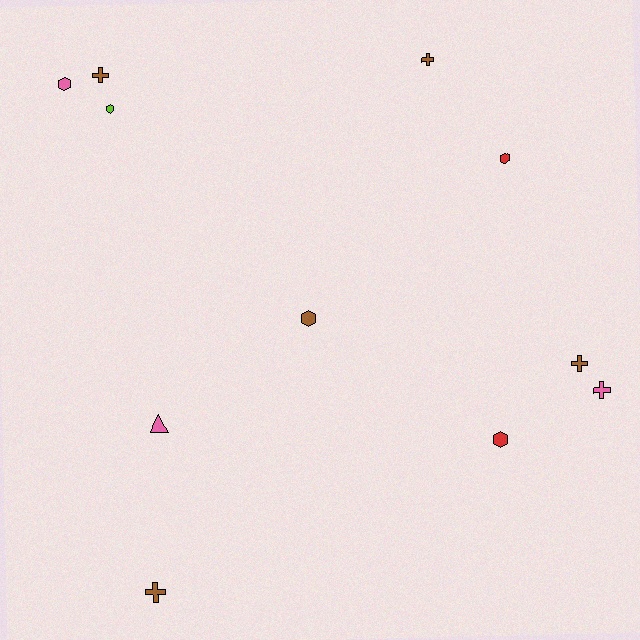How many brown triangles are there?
There are no brown triangles.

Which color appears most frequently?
Brown, with 5 objects.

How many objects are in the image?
There are 11 objects.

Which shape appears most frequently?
Cross, with 5 objects.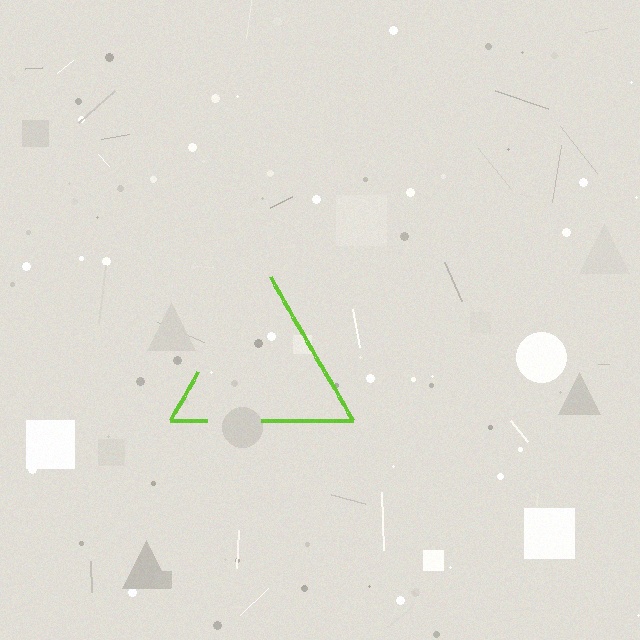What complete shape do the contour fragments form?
The contour fragments form a triangle.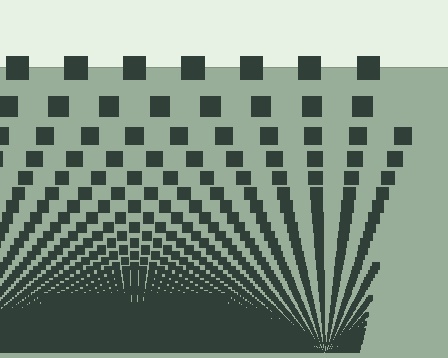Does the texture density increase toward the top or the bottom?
Density increases toward the bottom.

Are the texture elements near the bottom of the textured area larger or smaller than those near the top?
Smaller. The gradient is inverted — elements near the bottom are smaller and denser.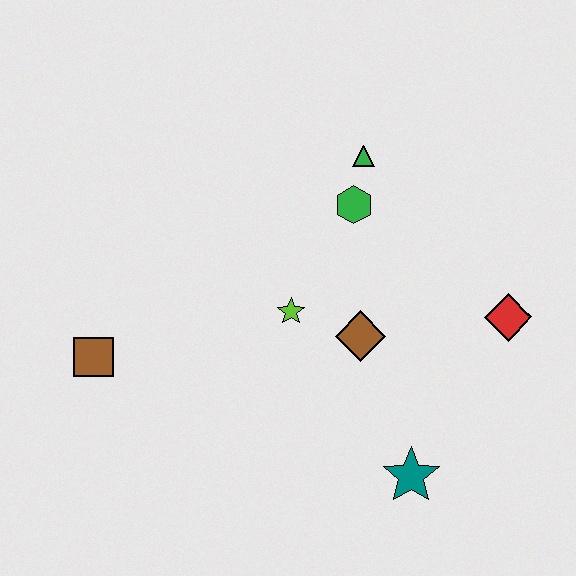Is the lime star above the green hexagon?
No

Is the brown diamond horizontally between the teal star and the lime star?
Yes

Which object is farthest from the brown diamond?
The brown square is farthest from the brown diamond.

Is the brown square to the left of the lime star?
Yes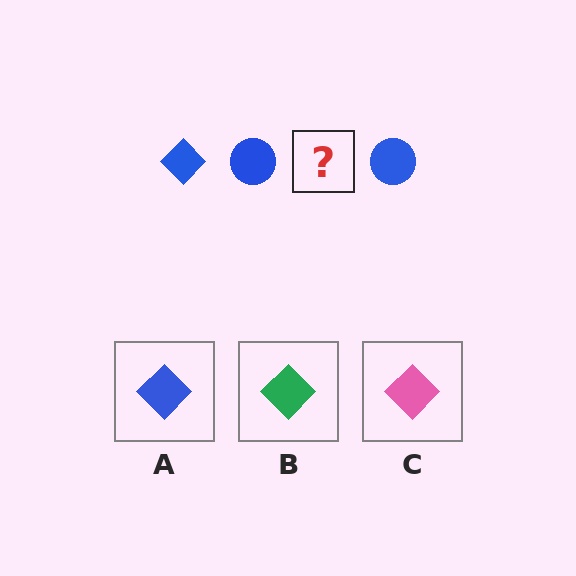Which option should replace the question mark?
Option A.